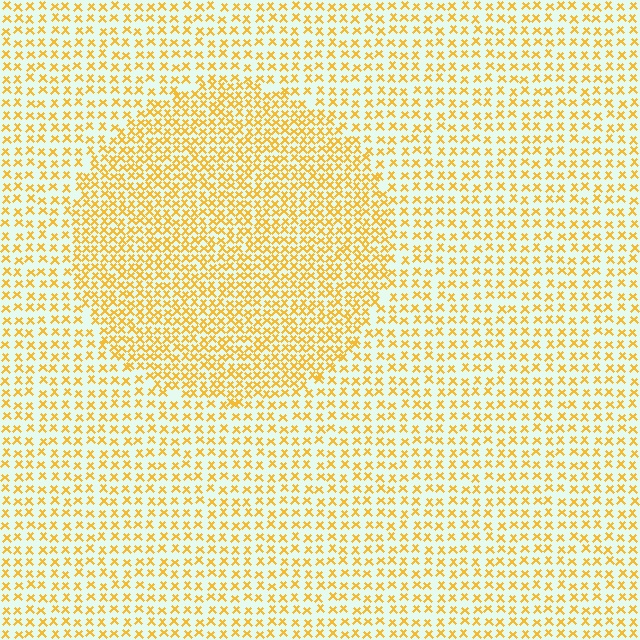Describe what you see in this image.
The image contains small yellow elements arranged at two different densities. A circle-shaped region is visible where the elements are more densely packed than the surrounding area.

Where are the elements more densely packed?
The elements are more densely packed inside the circle boundary.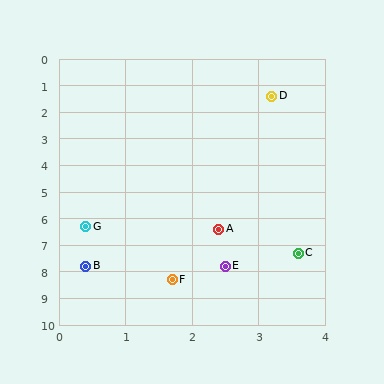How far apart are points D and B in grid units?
Points D and B are about 7.0 grid units apart.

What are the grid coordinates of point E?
Point E is at approximately (2.5, 7.8).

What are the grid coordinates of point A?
Point A is at approximately (2.4, 6.4).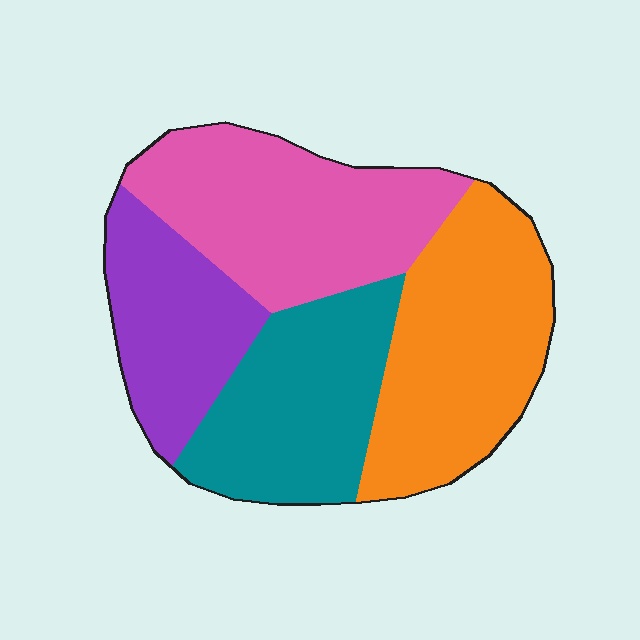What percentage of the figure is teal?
Teal covers around 25% of the figure.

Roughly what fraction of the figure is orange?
Orange takes up between a quarter and a half of the figure.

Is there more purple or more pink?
Pink.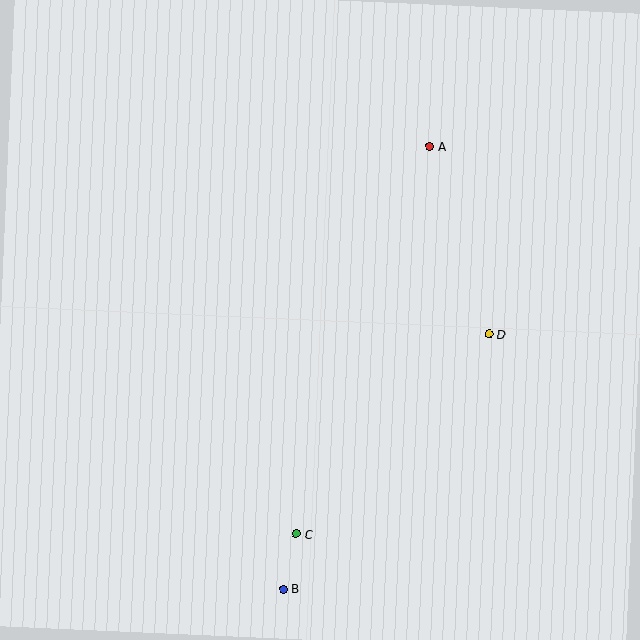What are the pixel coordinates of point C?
Point C is at (297, 534).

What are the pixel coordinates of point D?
Point D is at (489, 334).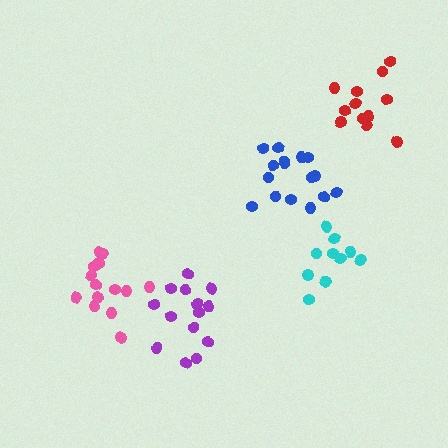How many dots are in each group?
Group 1: 10 dots, Group 2: 14 dots, Group 3: 14 dots, Group 4: 16 dots, Group 5: 12 dots (66 total).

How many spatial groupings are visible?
There are 5 spatial groupings.